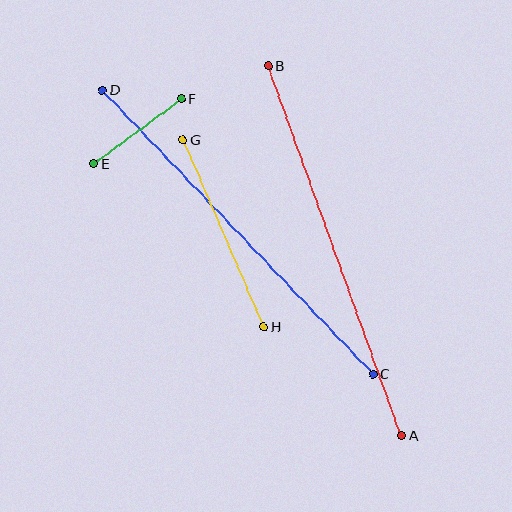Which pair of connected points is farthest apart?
Points A and B are farthest apart.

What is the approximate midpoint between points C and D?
The midpoint is at approximately (238, 232) pixels.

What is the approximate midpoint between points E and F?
The midpoint is at approximately (138, 131) pixels.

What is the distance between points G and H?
The distance is approximately 203 pixels.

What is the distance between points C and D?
The distance is approximately 392 pixels.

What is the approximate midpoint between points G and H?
The midpoint is at approximately (223, 233) pixels.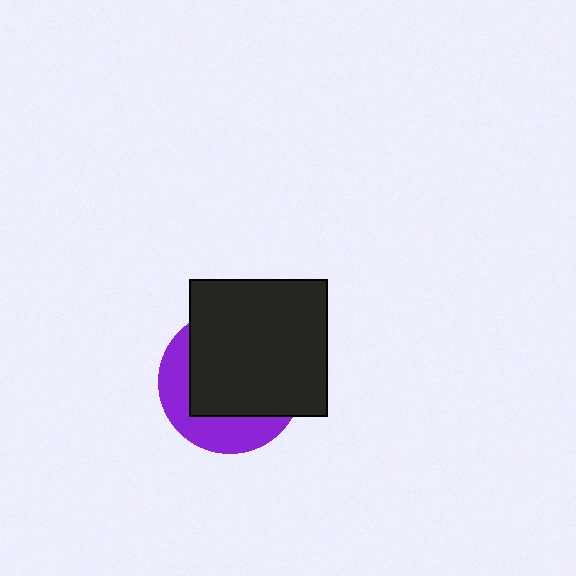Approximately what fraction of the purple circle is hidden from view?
Roughly 66% of the purple circle is hidden behind the black square.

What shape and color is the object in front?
The object in front is a black square.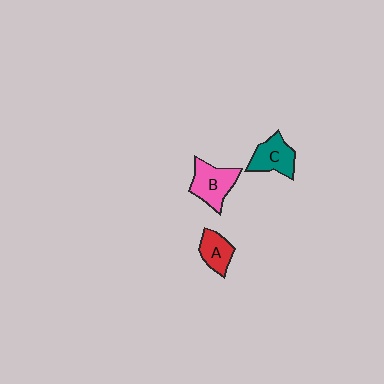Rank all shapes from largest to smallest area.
From largest to smallest: B (pink), C (teal), A (red).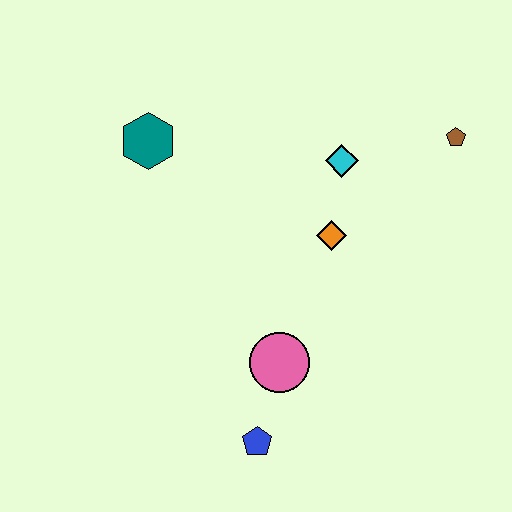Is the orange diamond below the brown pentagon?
Yes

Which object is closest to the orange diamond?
The cyan diamond is closest to the orange diamond.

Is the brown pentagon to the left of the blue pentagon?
No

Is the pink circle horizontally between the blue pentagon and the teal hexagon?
No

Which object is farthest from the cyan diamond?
The blue pentagon is farthest from the cyan diamond.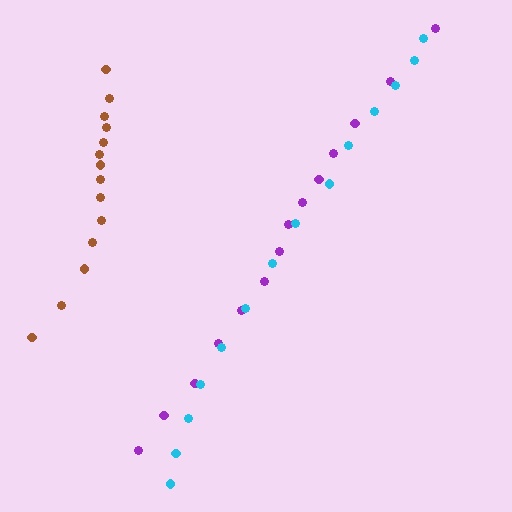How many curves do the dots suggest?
There are 3 distinct paths.